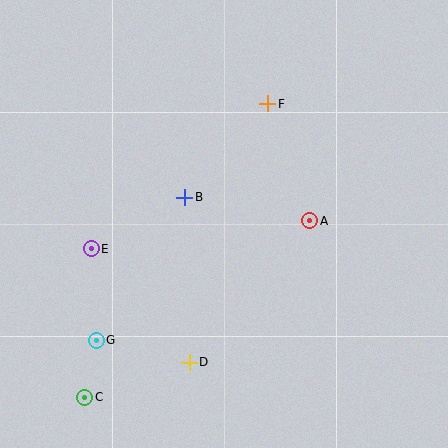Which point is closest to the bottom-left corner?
Point C is closest to the bottom-left corner.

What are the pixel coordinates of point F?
Point F is at (268, 104).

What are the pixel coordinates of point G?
Point G is at (96, 340).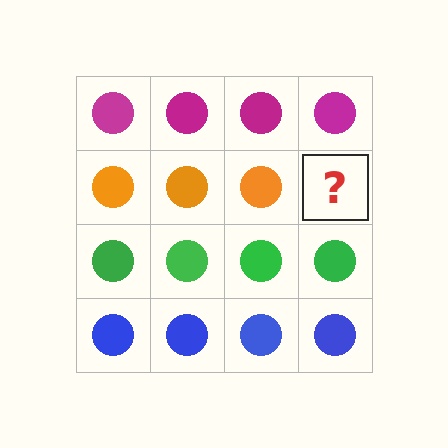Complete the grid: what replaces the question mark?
The question mark should be replaced with an orange circle.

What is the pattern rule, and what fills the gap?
The rule is that each row has a consistent color. The gap should be filled with an orange circle.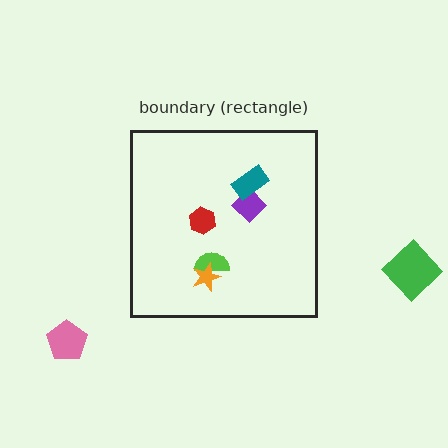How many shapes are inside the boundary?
5 inside, 2 outside.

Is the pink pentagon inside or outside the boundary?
Outside.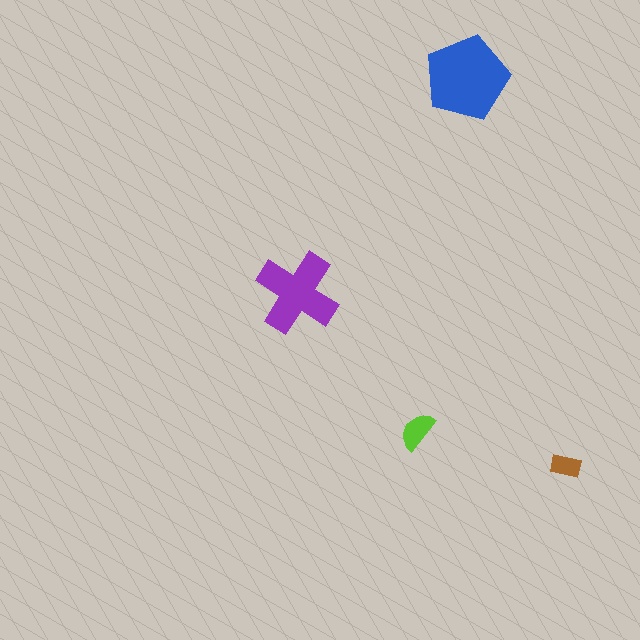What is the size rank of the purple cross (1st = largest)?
2nd.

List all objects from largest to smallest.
The blue pentagon, the purple cross, the lime semicircle, the brown rectangle.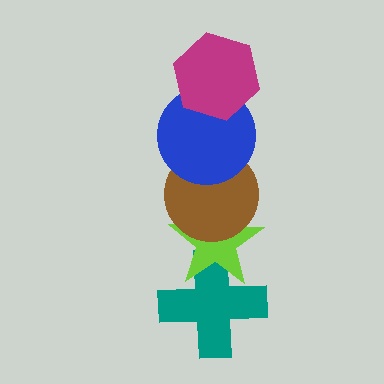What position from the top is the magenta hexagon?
The magenta hexagon is 1st from the top.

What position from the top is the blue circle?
The blue circle is 2nd from the top.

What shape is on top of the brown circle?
The blue circle is on top of the brown circle.